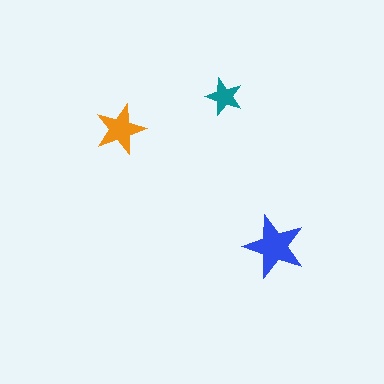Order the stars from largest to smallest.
the blue one, the orange one, the teal one.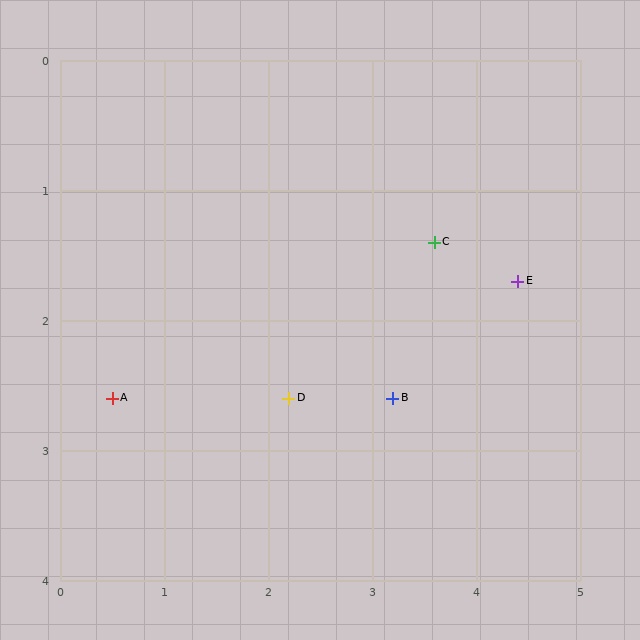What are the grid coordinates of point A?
Point A is at approximately (0.5, 2.6).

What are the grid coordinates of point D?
Point D is at approximately (2.2, 2.6).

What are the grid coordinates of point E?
Point E is at approximately (4.4, 1.7).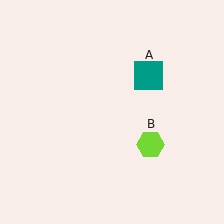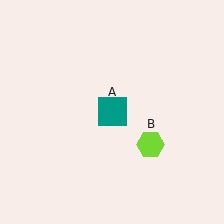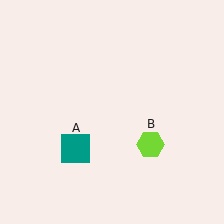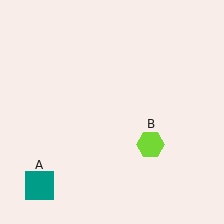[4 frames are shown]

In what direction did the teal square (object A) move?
The teal square (object A) moved down and to the left.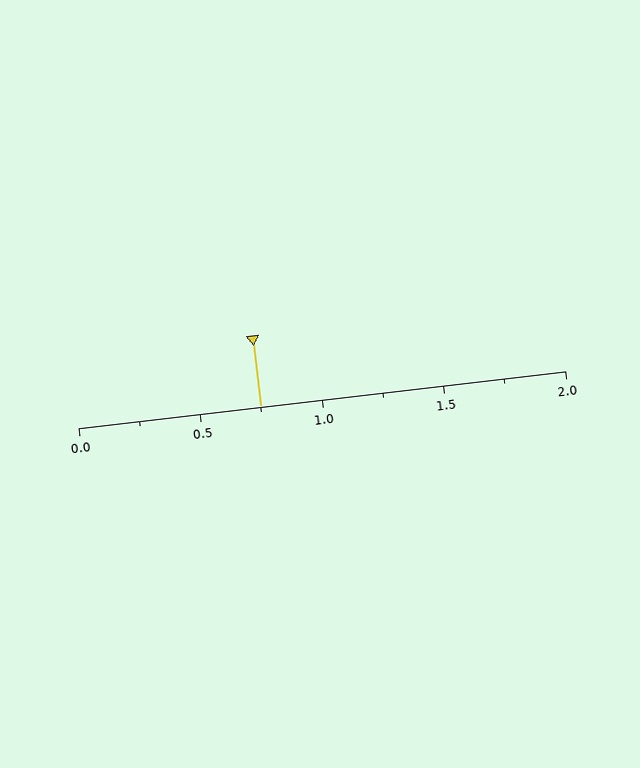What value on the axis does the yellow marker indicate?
The marker indicates approximately 0.75.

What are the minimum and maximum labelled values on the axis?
The axis runs from 0.0 to 2.0.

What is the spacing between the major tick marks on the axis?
The major ticks are spaced 0.5 apart.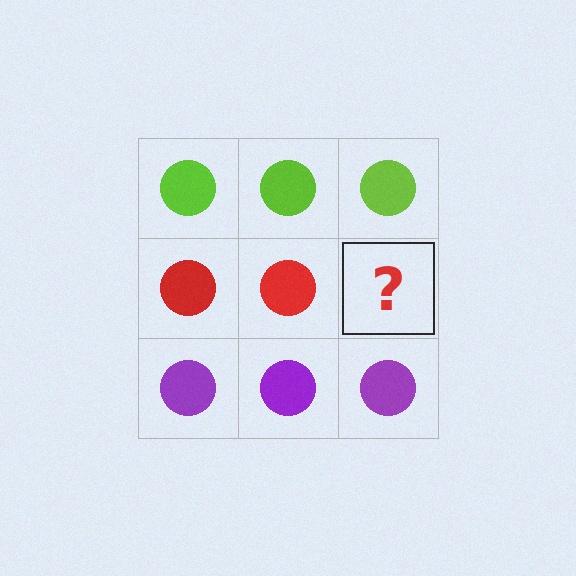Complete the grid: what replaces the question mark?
The question mark should be replaced with a red circle.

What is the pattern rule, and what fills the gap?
The rule is that each row has a consistent color. The gap should be filled with a red circle.